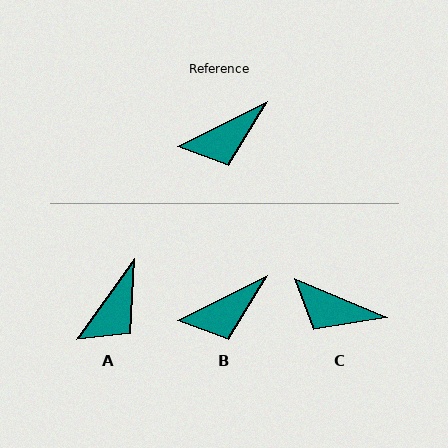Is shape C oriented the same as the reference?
No, it is off by about 50 degrees.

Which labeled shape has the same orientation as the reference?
B.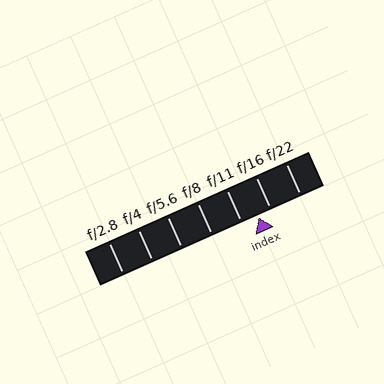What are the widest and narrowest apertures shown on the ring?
The widest aperture shown is f/2.8 and the narrowest is f/22.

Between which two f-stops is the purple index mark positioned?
The index mark is between f/11 and f/16.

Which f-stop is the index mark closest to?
The index mark is closest to f/16.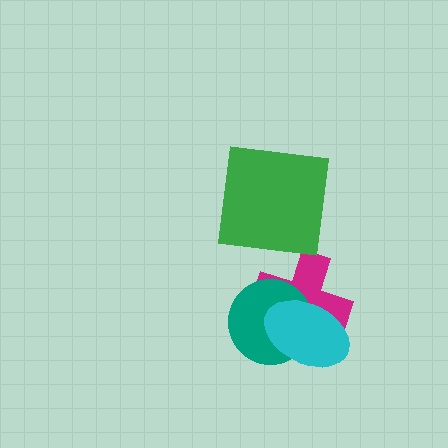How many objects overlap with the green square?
0 objects overlap with the green square.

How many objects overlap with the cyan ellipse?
2 objects overlap with the cyan ellipse.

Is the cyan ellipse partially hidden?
No, no other shape covers it.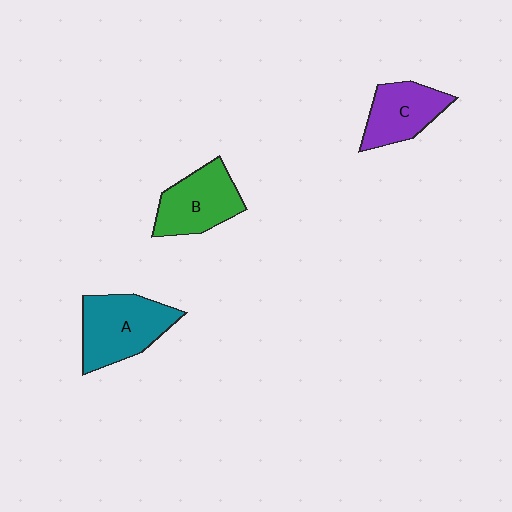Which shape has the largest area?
Shape A (teal).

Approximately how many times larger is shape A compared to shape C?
Approximately 1.4 times.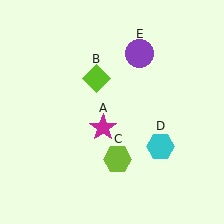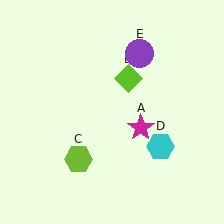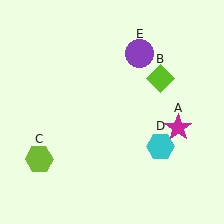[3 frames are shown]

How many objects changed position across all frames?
3 objects changed position: magenta star (object A), lime diamond (object B), lime hexagon (object C).